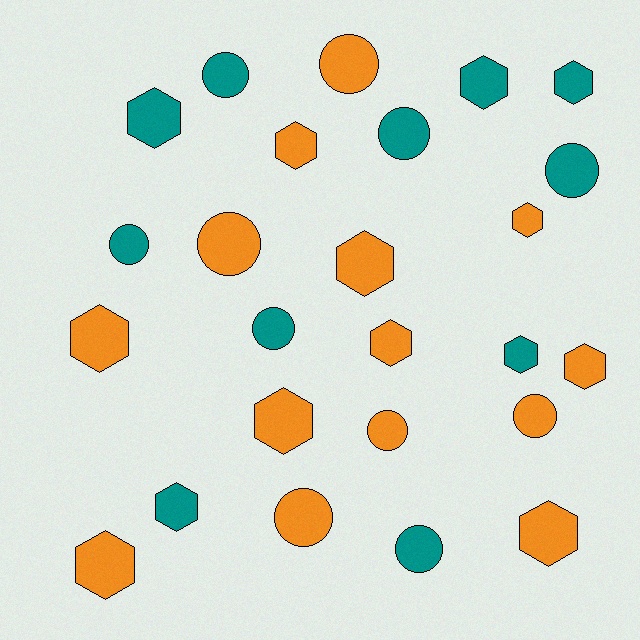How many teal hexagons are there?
There are 5 teal hexagons.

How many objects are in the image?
There are 25 objects.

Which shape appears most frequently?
Hexagon, with 14 objects.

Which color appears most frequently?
Orange, with 14 objects.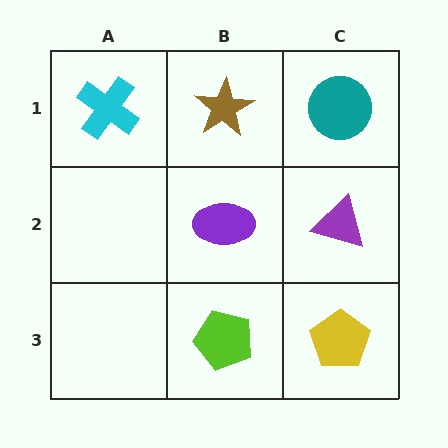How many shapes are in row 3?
2 shapes.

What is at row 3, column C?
A yellow pentagon.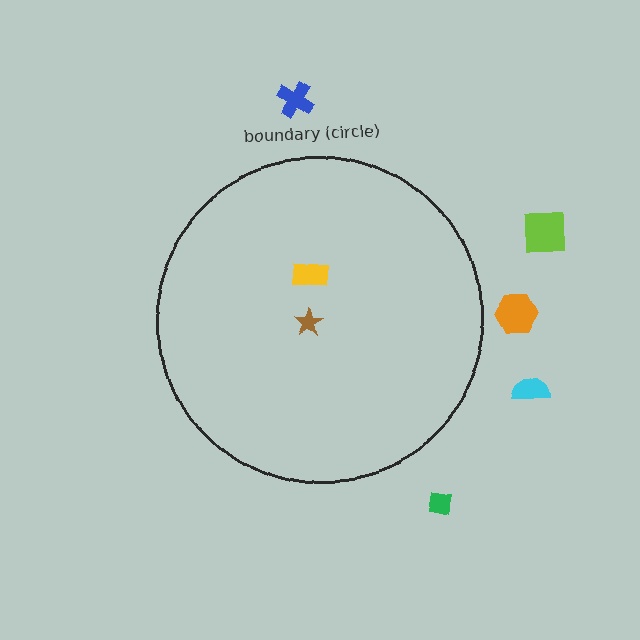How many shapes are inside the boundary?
2 inside, 5 outside.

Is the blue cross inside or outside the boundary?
Outside.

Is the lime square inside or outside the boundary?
Outside.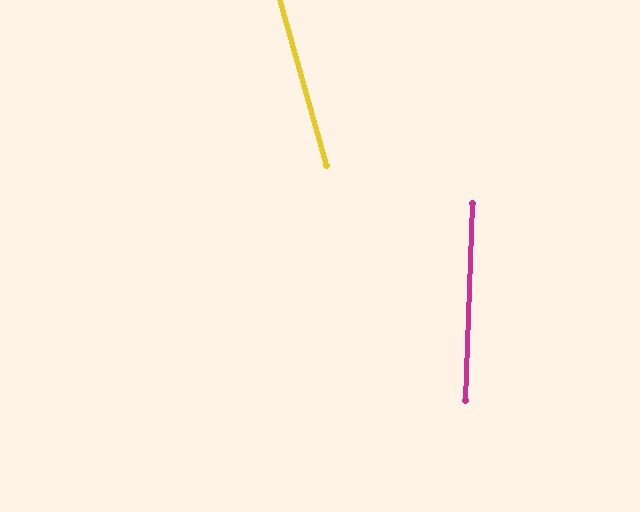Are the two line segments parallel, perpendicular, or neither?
Neither parallel nor perpendicular — they differ by about 18°.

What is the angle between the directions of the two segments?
Approximately 18 degrees.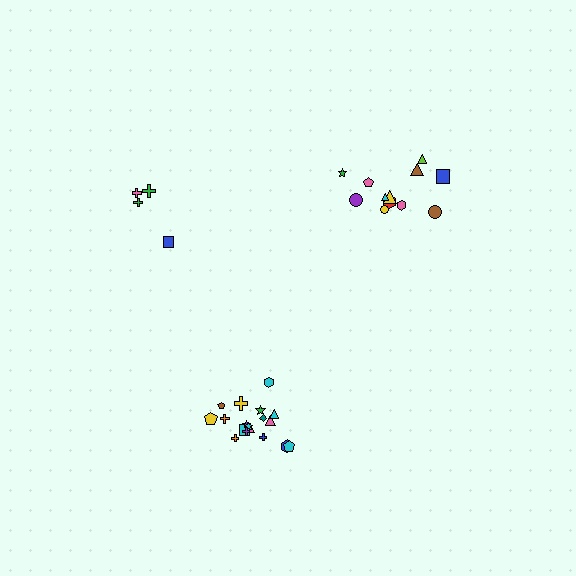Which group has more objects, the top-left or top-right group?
The top-right group.